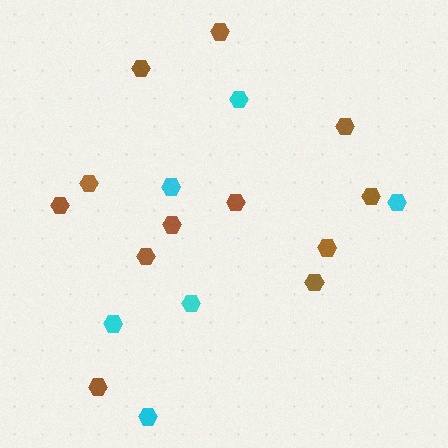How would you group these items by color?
There are 2 groups: one group of cyan hexagons (6) and one group of brown hexagons (12).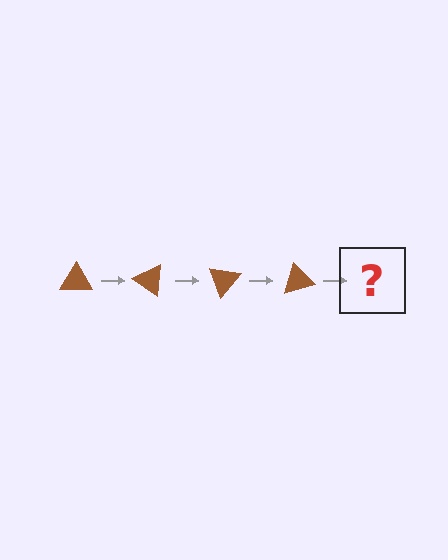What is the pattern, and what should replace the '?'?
The pattern is that the triangle rotates 35 degrees each step. The '?' should be a brown triangle rotated 140 degrees.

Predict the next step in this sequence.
The next step is a brown triangle rotated 140 degrees.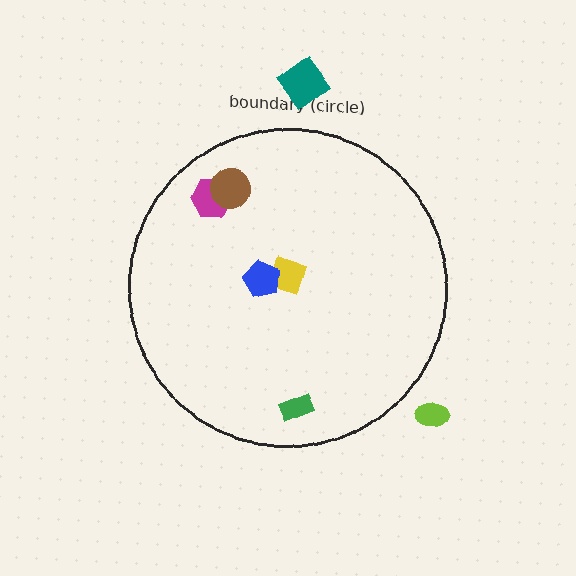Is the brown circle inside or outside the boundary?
Inside.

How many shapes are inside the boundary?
5 inside, 2 outside.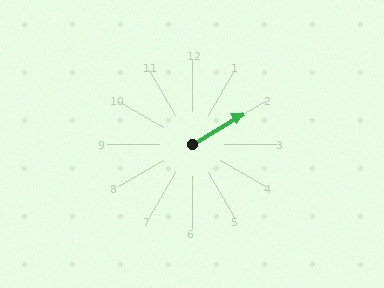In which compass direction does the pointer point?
Northeast.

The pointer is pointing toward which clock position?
Roughly 2 o'clock.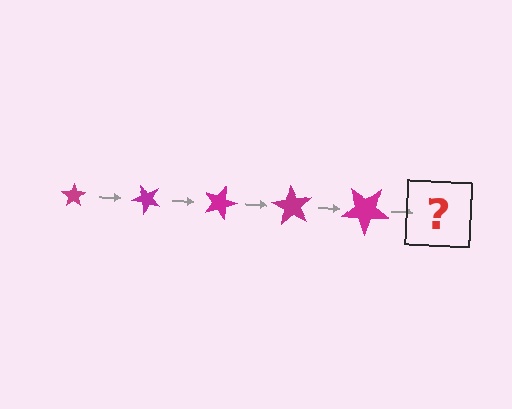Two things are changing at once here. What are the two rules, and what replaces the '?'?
The two rules are that the star grows larger each step and it rotates 45 degrees each step. The '?' should be a star, larger than the previous one and rotated 225 degrees from the start.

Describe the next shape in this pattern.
It should be a star, larger than the previous one and rotated 225 degrees from the start.